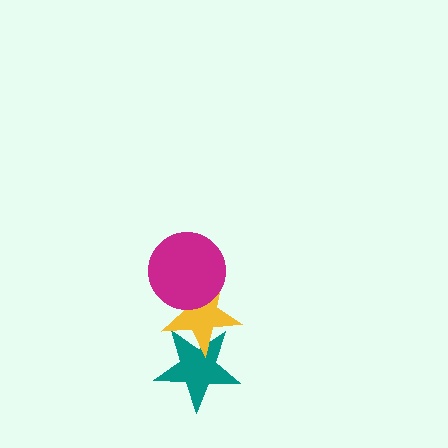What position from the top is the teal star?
The teal star is 3rd from the top.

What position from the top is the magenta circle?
The magenta circle is 1st from the top.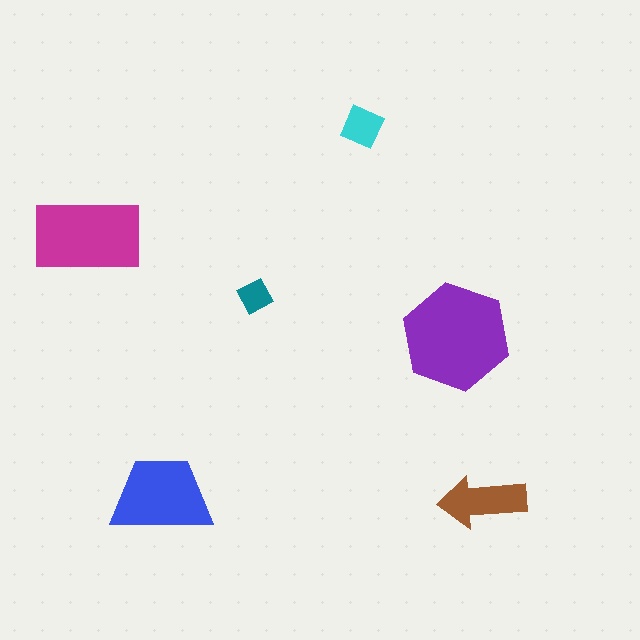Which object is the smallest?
The teal diamond.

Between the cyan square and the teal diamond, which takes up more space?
The cyan square.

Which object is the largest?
The purple hexagon.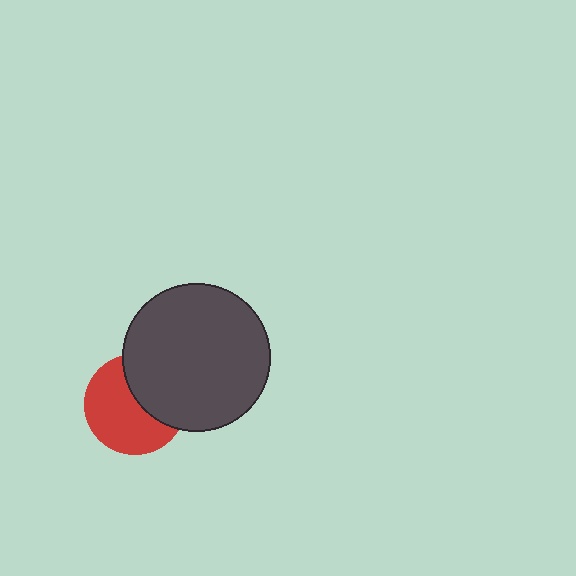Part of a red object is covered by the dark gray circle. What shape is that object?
It is a circle.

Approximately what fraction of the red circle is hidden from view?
Roughly 39% of the red circle is hidden behind the dark gray circle.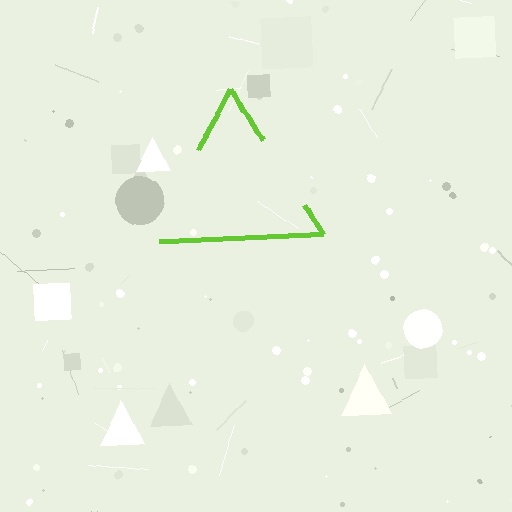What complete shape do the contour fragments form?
The contour fragments form a triangle.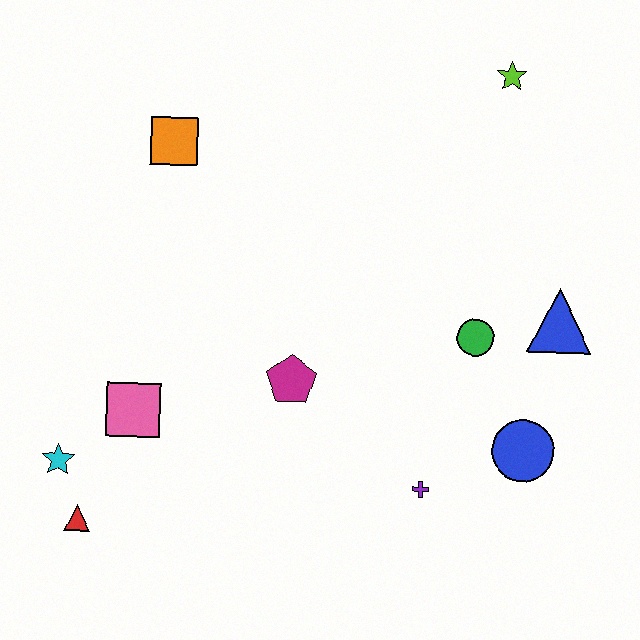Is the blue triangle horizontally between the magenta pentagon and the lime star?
No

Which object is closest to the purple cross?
The blue circle is closest to the purple cross.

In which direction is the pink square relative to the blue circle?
The pink square is to the left of the blue circle.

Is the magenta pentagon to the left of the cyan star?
No